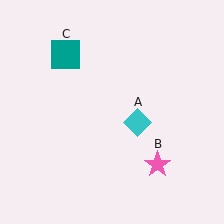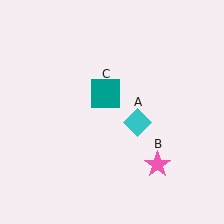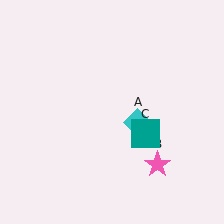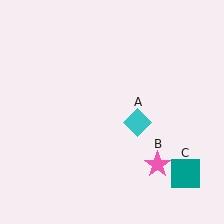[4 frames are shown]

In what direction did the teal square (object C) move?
The teal square (object C) moved down and to the right.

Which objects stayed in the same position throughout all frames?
Cyan diamond (object A) and pink star (object B) remained stationary.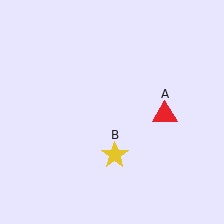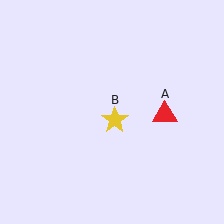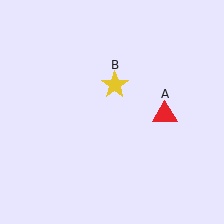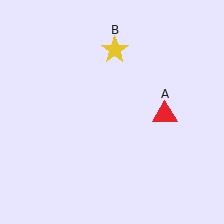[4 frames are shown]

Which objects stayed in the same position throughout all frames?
Red triangle (object A) remained stationary.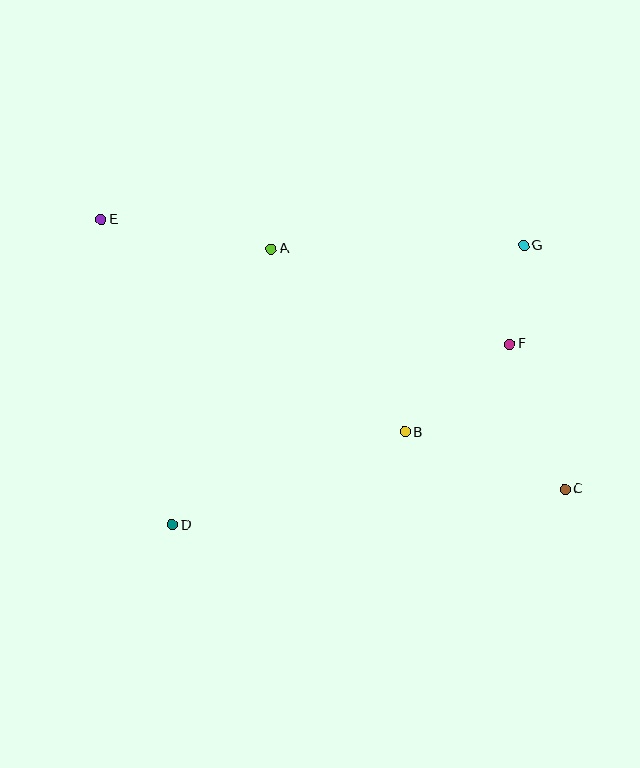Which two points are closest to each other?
Points F and G are closest to each other.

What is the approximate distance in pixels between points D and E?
The distance between D and E is approximately 314 pixels.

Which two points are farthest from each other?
Points C and E are farthest from each other.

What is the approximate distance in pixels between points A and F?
The distance between A and F is approximately 257 pixels.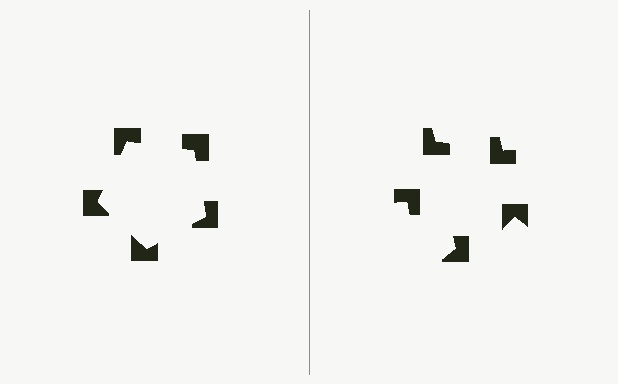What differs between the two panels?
The notched squares are positioned identically on both sides; only the wedge orientations differ. On the left they align to a pentagon; on the right they are misaligned.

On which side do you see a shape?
An illusory pentagon appears on the left side. On the right side the wedge cuts are rotated, so no coherent shape forms.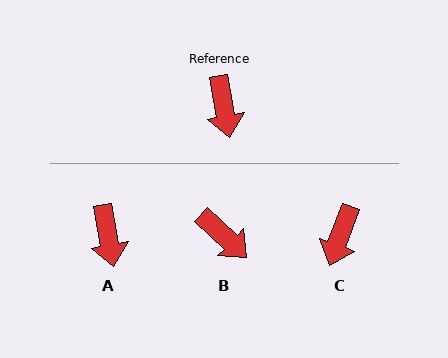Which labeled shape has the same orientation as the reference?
A.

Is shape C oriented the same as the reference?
No, it is off by about 30 degrees.